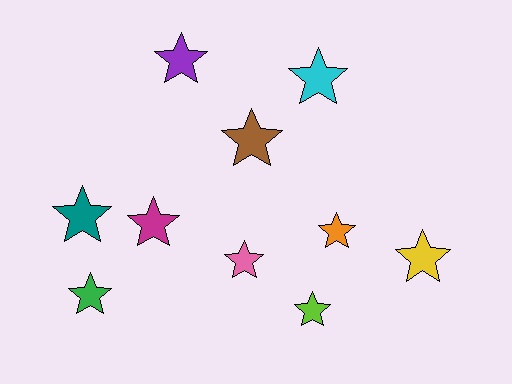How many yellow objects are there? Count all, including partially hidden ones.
There is 1 yellow object.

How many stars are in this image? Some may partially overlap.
There are 10 stars.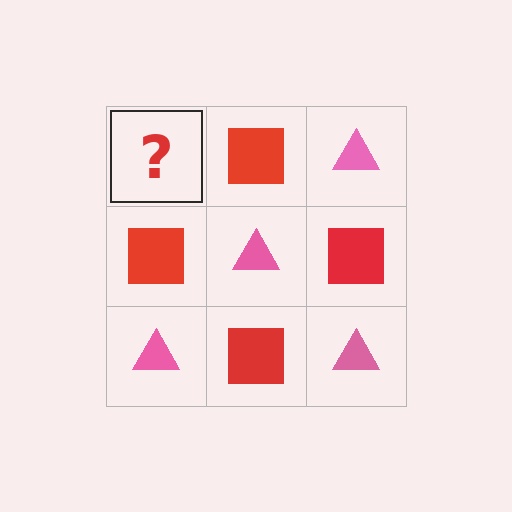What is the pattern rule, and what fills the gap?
The rule is that it alternates pink triangle and red square in a checkerboard pattern. The gap should be filled with a pink triangle.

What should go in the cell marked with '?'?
The missing cell should contain a pink triangle.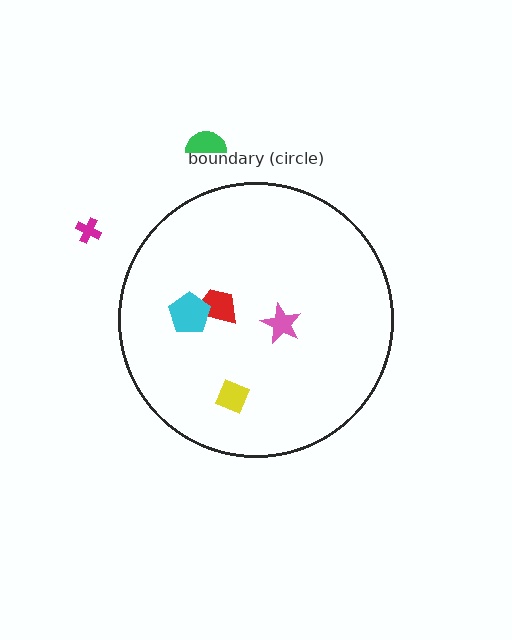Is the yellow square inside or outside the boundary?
Inside.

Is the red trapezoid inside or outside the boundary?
Inside.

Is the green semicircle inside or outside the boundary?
Outside.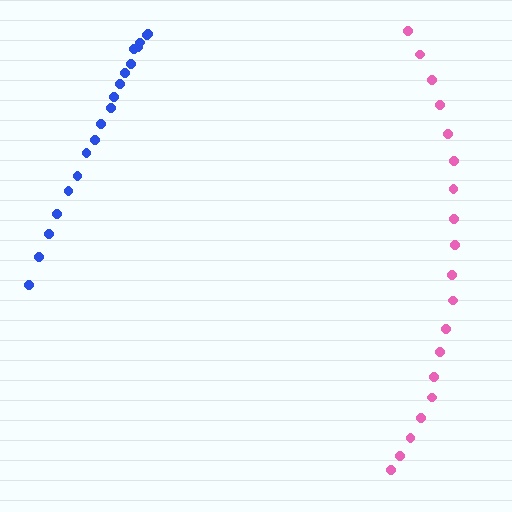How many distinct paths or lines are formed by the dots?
There are 2 distinct paths.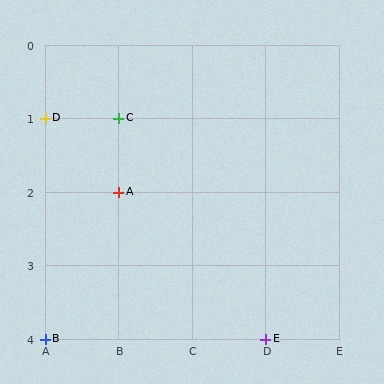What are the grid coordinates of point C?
Point C is at grid coordinates (B, 1).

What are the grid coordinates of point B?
Point B is at grid coordinates (A, 4).